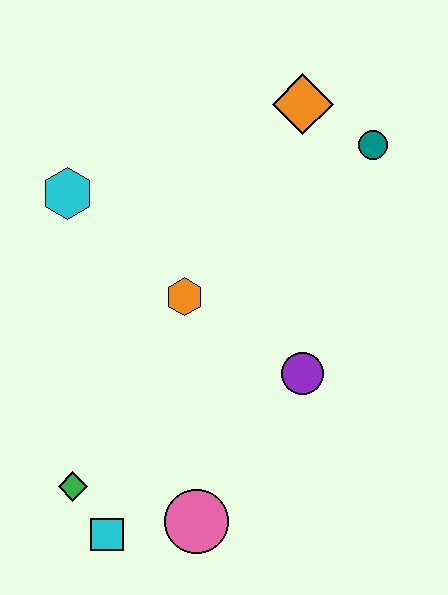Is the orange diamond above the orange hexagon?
Yes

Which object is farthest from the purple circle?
The cyan hexagon is farthest from the purple circle.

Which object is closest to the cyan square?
The green diamond is closest to the cyan square.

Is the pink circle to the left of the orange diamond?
Yes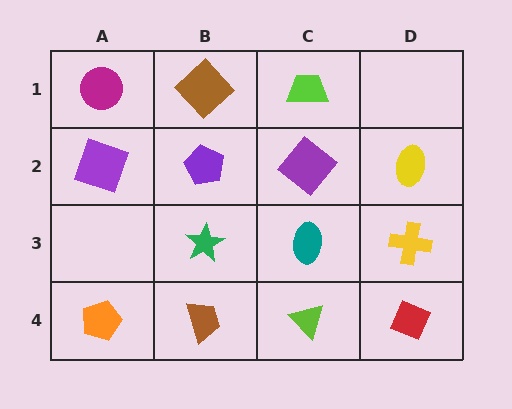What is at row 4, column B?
A brown trapezoid.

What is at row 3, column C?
A teal ellipse.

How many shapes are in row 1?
3 shapes.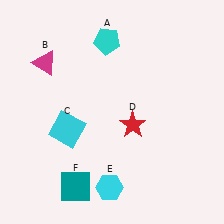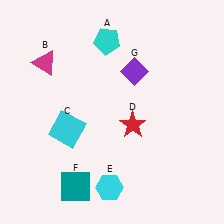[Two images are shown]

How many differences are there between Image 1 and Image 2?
There is 1 difference between the two images.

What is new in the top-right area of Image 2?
A purple diamond (G) was added in the top-right area of Image 2.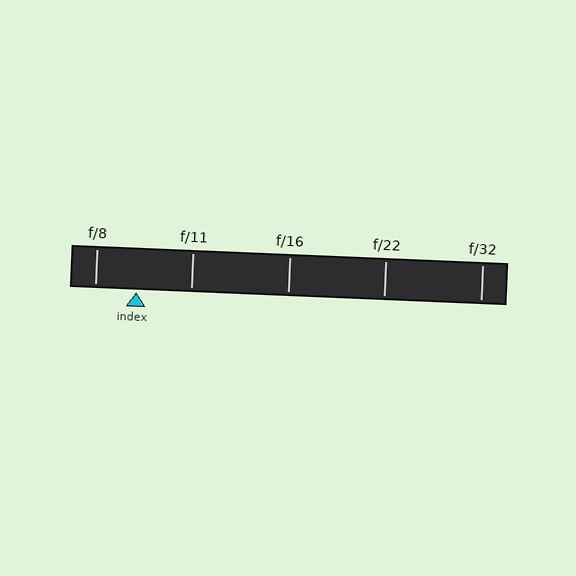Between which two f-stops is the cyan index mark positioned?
The index mark is between f/8 and f/11.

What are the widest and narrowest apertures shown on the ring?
The widest aperture shown is f/8 and the narrowest is f/32.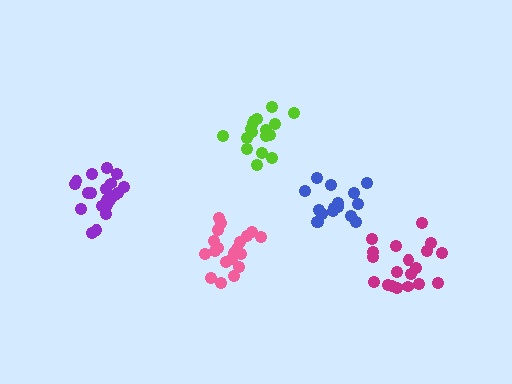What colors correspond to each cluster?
The clusters are colored: blue, pink, lime, magenta, purple.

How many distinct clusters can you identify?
There are 5 distinct clusters.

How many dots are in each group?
Group 1: 18 dots, Group 2: 20 dots, Group 3: 17 dots, Group 4: 19 dots, Group 5: 20 dots (94 total).